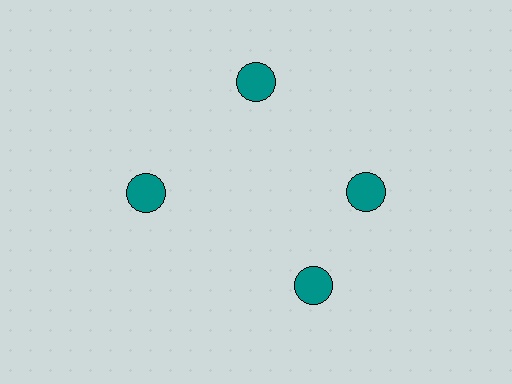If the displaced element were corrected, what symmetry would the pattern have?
It would have 4-fold rotational symmetry — the pattern would map onto itself every 90 degrees.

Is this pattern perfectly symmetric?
No. The 4 teal circles are arranged in a ring, but one element near the 6 o'clock position is rotated out of alignment along the ring, breaking the 4-fold rotational symmetry.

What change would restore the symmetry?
The symmetry would be restored by rotating it back into even spacing with its neighbors so that all 4 circles sit at equal angles and equal distance from the center.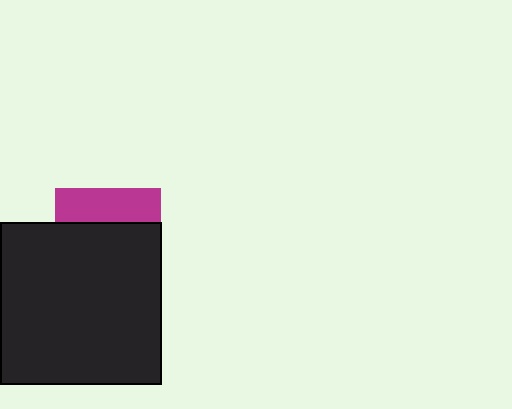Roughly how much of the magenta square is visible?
A small part of it is visible (roughly 32%).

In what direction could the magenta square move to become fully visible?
The magenta square could move up. That would shift it out from behind the black square entirely.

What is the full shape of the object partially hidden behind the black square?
The partially hidden object is a magenta square.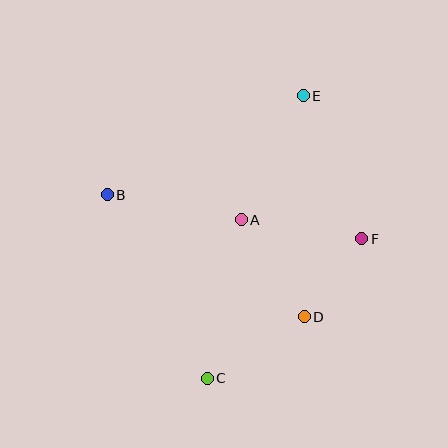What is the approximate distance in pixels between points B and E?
The distance between B and E is approximately 219 pixels.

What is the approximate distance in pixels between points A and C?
The distance between A and C is approximately 162 pixels.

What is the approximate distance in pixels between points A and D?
The distance between A and D is approximately 116 pixels.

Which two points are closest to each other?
Points D and F are closest to each other.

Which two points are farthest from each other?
Points C and E are farthest from each other.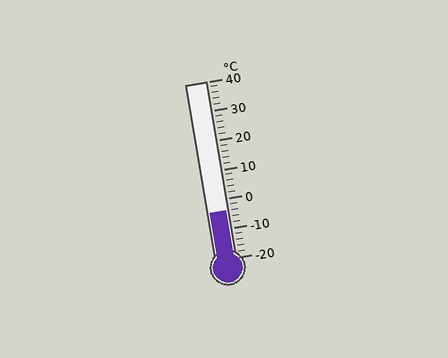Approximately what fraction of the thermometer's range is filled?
The thermometer is filled to approximately 25% of its range.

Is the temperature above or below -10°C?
The temperature is above -10°C.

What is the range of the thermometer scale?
The thermometer scale ranges from -20°C to 40°C.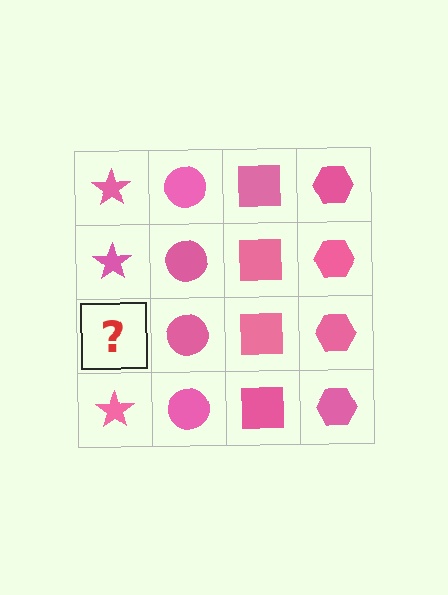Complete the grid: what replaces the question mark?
The question mark should be replaced with a pink star.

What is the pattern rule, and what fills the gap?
The rule is that each column has a consistent shape. The gap should be filled with a pink star.